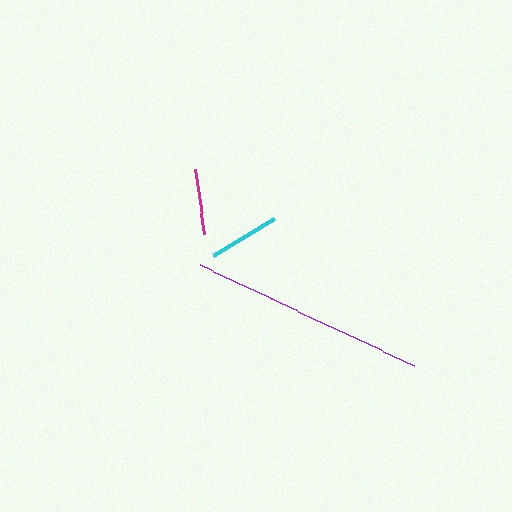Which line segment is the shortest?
The magenta line is the shortest at approximately 65 pixels.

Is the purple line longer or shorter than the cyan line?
The purple line is longer than the cyan line.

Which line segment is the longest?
The purple line is the longest at approximately 236 pixels.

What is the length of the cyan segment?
The cyan segment is approximately 72 pixels long.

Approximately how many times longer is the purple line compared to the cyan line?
The purple line is approximately 3.3 times the length of the cyan line.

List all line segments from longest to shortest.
From longest to shortest: purple, cyan, magenta.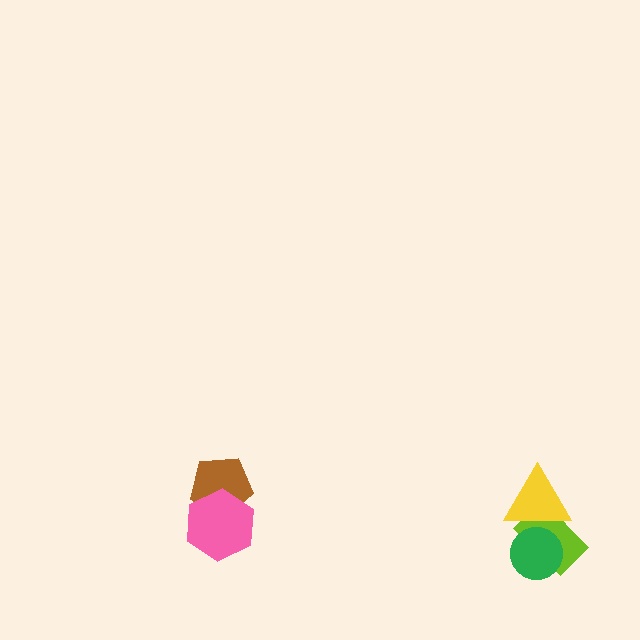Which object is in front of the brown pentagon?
The pink hexagon is in front of the brown pentagon.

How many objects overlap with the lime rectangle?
2 objects overlap with the lime rectangle.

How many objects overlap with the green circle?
2 objects overlap with the green circle.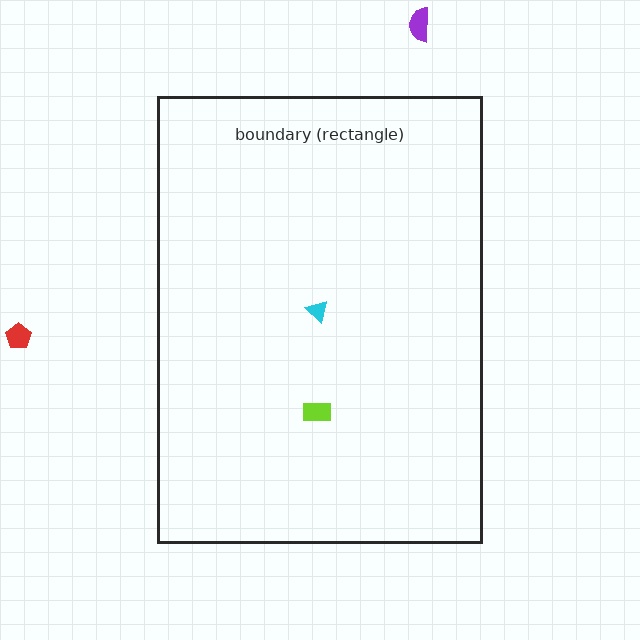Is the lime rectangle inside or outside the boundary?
Inside.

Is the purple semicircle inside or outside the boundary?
Outside.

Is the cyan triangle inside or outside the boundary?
Inside.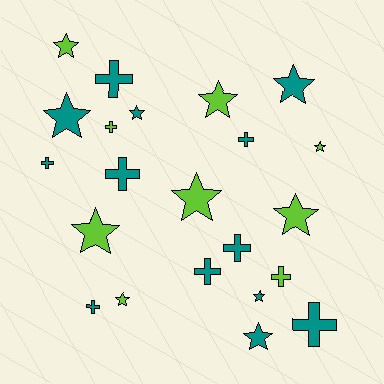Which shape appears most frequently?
Star, with 12 objects.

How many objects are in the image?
There are 22 objects.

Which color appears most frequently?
Teal, with 13 objects.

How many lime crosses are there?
There are 2 lime crosses.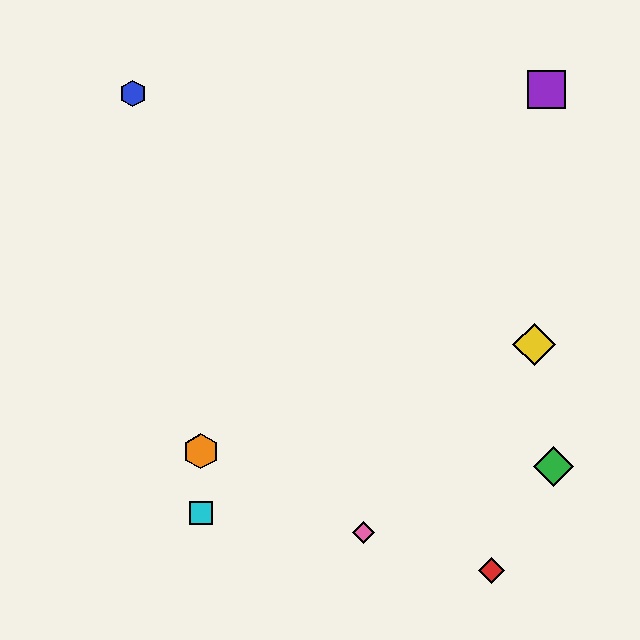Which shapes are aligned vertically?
The orange hexagon, the cyan square are aligned vertically.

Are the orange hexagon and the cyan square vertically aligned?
Yes, both are at x≈201.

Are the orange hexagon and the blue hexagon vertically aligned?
No, the orange hexagon is at x≈201 and the blue hexagon is at x≈133.